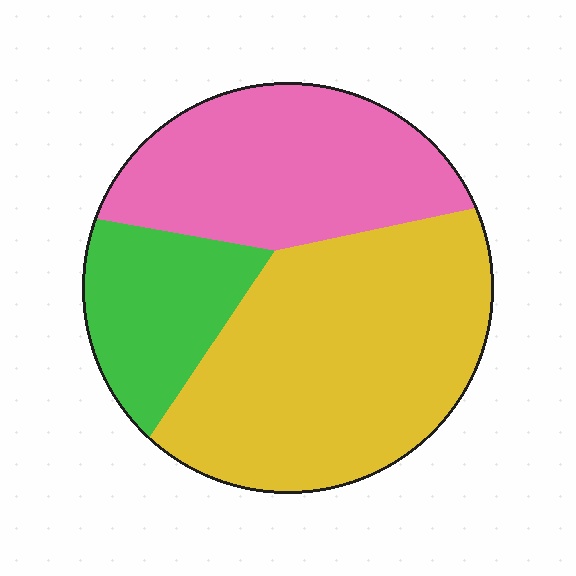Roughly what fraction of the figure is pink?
Pink takes up about one third (1/3) of the figure.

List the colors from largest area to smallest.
From largest to smallest: yellow, pink, green.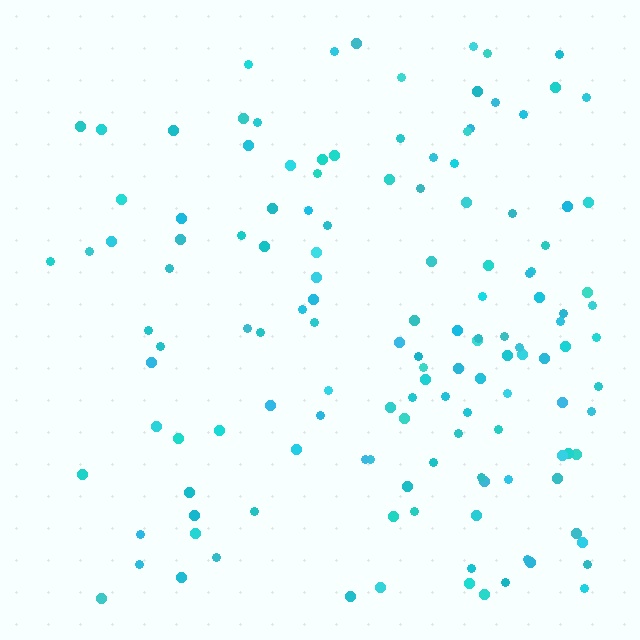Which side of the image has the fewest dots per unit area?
The left.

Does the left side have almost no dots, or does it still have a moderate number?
Still a moderate number, just noticeably fewer than the right.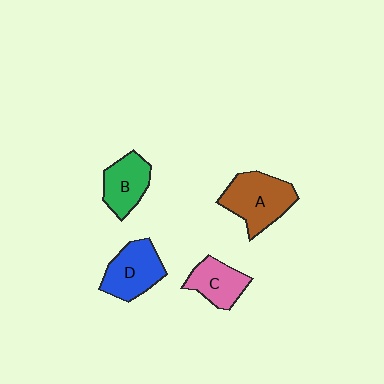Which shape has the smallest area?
Shape C (pink).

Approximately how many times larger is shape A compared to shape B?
Approximately 1.4 times.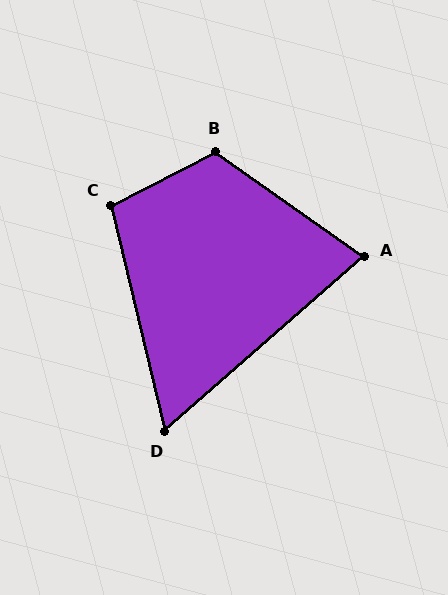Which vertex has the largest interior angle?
B, at approximately 118 degrees.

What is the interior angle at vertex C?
Approximately 104 degrees (obtuse).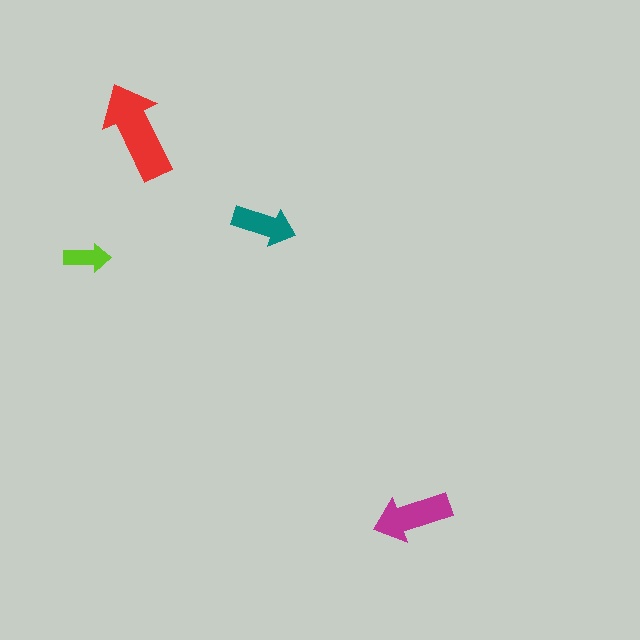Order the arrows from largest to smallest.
the red one, the magenta one, the teal one, the lime one.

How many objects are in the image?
There are 4 objects in the image.